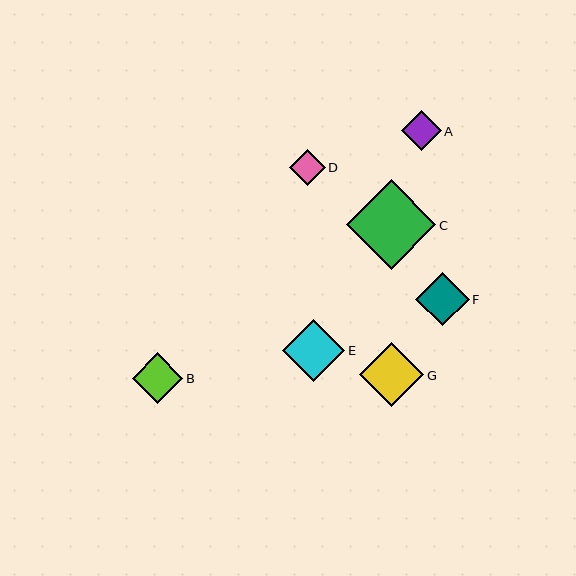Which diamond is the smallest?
Diamond D is the smallest with a size of approximately 36 pixels.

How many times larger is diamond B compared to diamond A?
Diamond B is approximately 1.3 times the size of diamond A.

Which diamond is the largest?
Diamond C is the largest with a size of approximately 90 pixels.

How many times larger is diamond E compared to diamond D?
Diamond E is approximately 1.7 times the size of diamond D.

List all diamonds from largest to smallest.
From largest to smallest: C, G, E, F, B, A, D.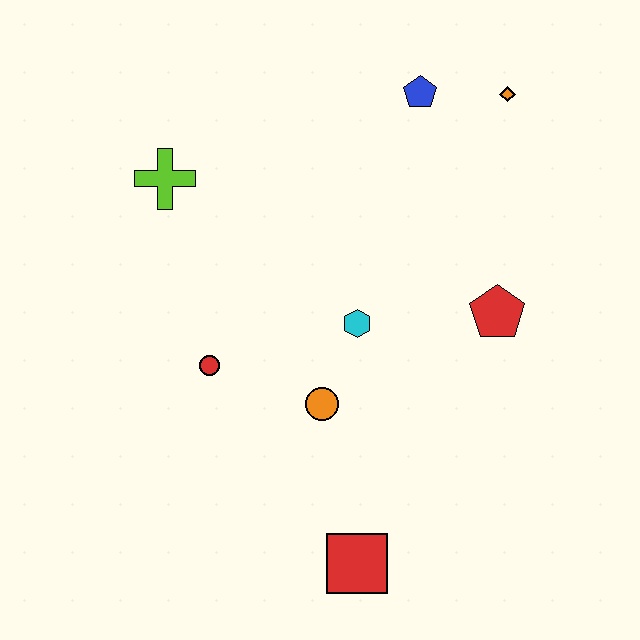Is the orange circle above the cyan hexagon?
No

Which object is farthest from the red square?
The orange diamond is farthest from the red square.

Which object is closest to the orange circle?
The cyan hexagon is closest to the orange circle.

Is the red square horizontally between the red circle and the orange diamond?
Yes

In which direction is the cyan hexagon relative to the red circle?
The cyan hexagon is to the right of the red circle.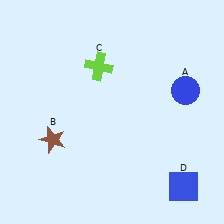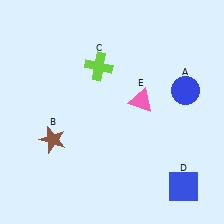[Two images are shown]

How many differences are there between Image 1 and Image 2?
There is 1 difference between the two images.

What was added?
A pink triangle (E) was added in Image 2.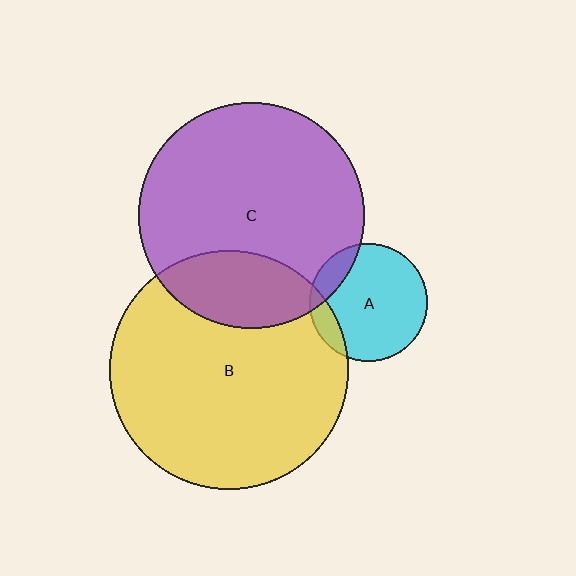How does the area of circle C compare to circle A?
Approximately 3.7 times.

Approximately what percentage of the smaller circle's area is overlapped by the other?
Approximately 15%.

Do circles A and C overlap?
Yes.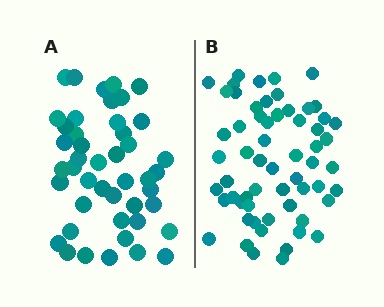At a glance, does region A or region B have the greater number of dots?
Region B (the right region) has more dots.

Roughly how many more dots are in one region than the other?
Region B has approximately 15 more dots than region A.